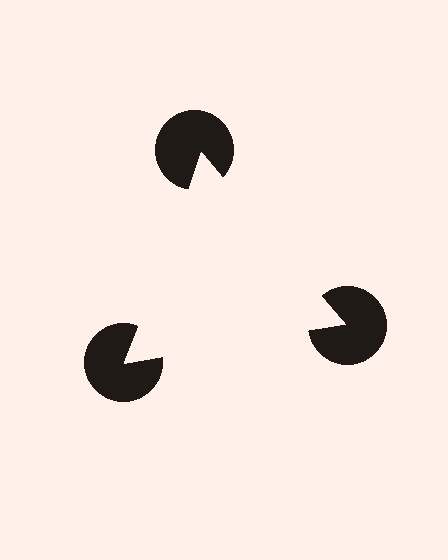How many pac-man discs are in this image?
There are 3 — one at each vertex of the illusory triangle.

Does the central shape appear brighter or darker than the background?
It typically appears slightly brighter than the background, even though no actual brightness change is drawn.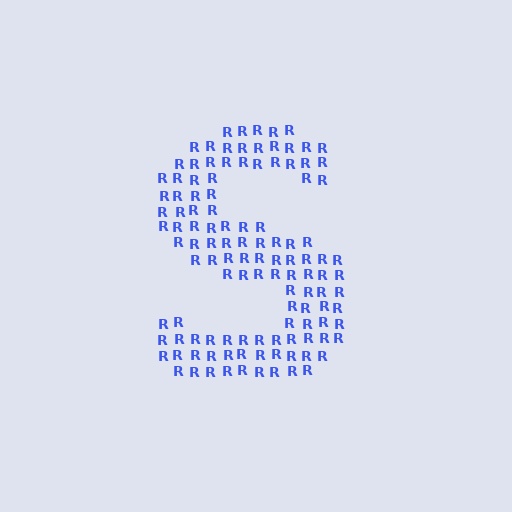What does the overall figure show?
The overall figure shows the letter S.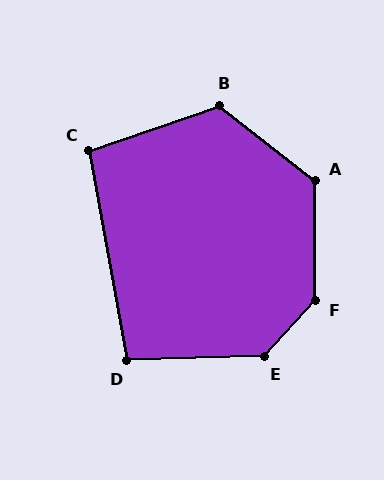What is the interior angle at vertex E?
Approximately 134 degrees (obtuse).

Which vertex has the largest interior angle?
F, at approximately 138 degrees.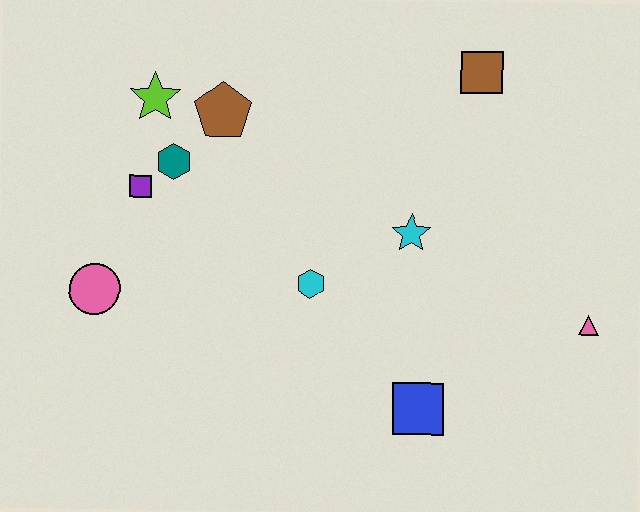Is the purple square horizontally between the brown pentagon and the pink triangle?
No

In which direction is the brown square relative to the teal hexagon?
The brown square is to the right of the teal hexagon.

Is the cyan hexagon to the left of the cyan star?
Yes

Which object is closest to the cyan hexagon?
The cyan star is closest to the cyan hexagon.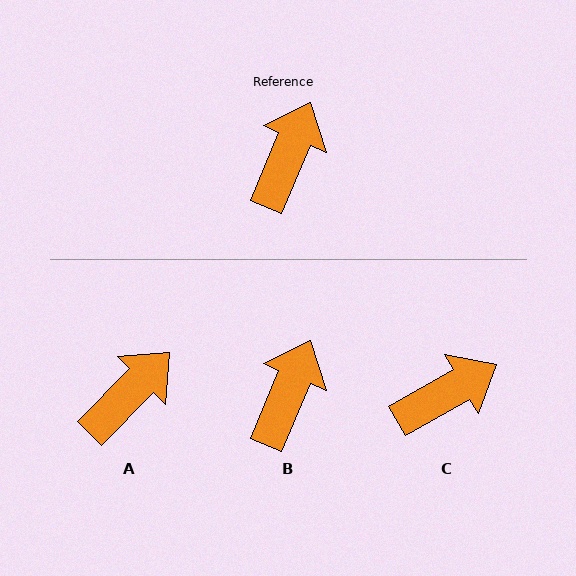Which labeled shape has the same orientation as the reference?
B.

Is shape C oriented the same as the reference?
No, it is off by about 37 degrees.